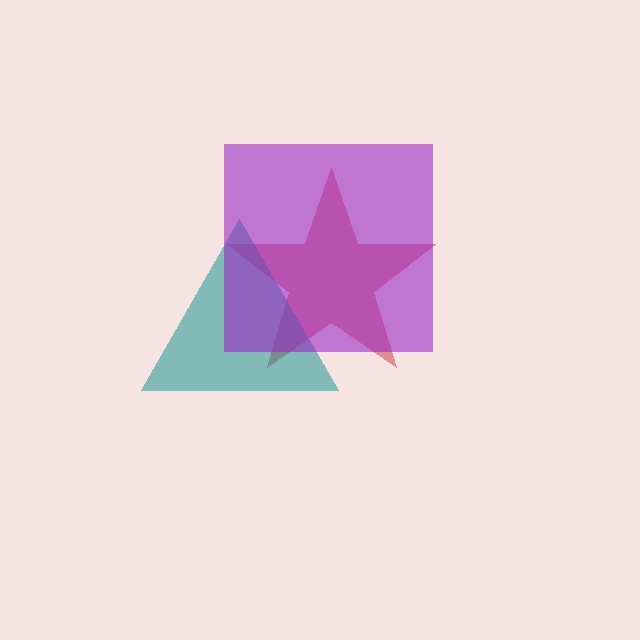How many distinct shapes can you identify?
There are 3 distinct shapes: a red star, a teal triangle, a purple square.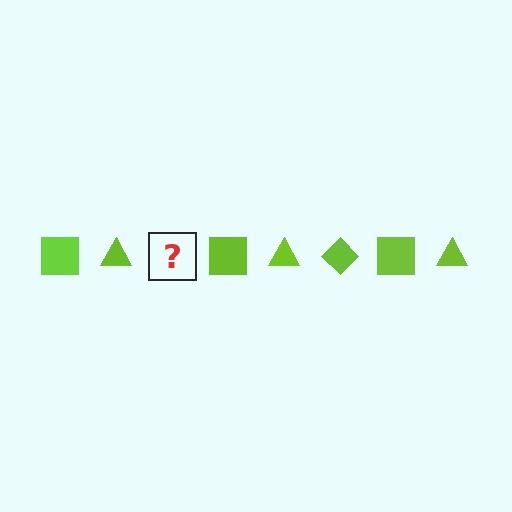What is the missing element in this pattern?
The missing element is a lime diamond.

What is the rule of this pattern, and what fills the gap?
The rule is that the pattern cycles through square, triangle, diamond shapes in lime. The gap should be filled with a lime diamond.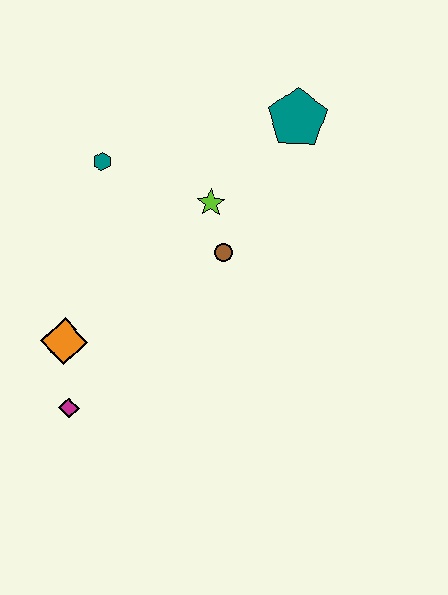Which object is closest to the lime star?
The brown circle is closest to the lime star.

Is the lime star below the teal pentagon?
Yes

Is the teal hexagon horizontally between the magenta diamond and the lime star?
Yes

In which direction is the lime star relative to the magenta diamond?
The lime star is above the magenta diamond.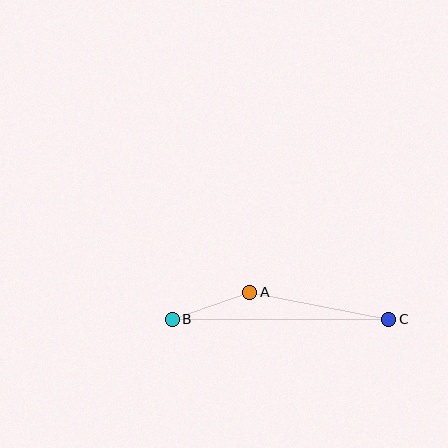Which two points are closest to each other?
Points A and B are closest to each other.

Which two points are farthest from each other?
Points B and C are farthest from each other.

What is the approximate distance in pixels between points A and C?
The distance between A and C is approximately 142 pixels.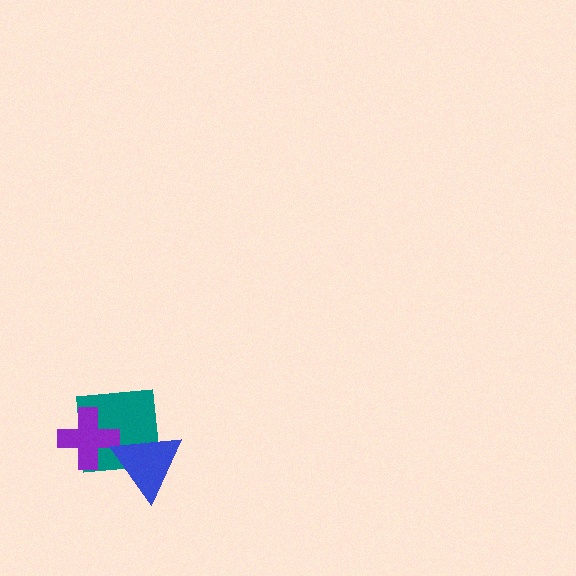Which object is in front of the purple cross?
The blue triangle is in front of the purple cross.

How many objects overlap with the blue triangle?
2 objects overlap with the blue triangle.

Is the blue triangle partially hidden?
No, no other shape covers it.